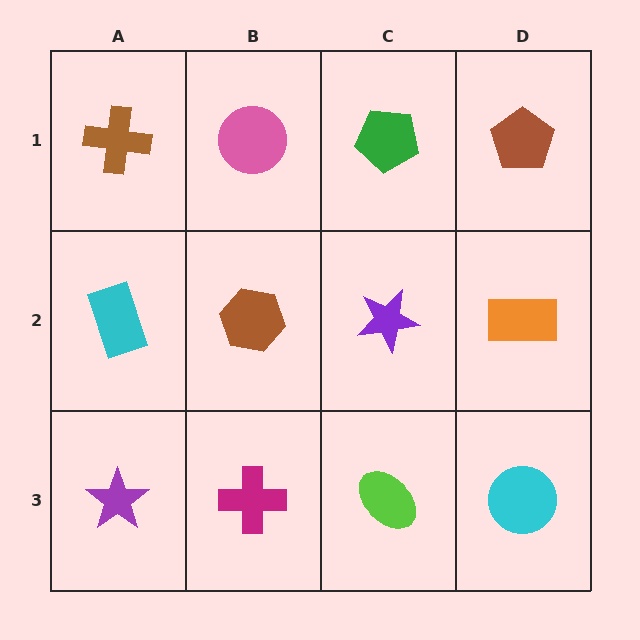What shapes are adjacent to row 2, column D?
A brown pentagon (row 1, column D), a cyan circle (row 3, column D), a purple star (row 2, column C).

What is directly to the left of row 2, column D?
A purple star.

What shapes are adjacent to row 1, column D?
An orange rectangle (row 2, column D), a green pentagon (row 1, column C).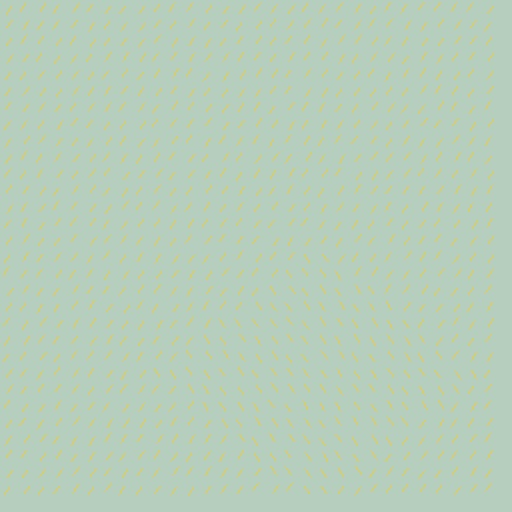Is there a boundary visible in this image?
Yes, there is a texture boundary formed by a change in line orientation.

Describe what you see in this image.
The image is filled with small yellow line segments. A diamond region in the image has lines oriented differently from the surrounding lines, creating a visible texture boundary.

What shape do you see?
I see a diamond.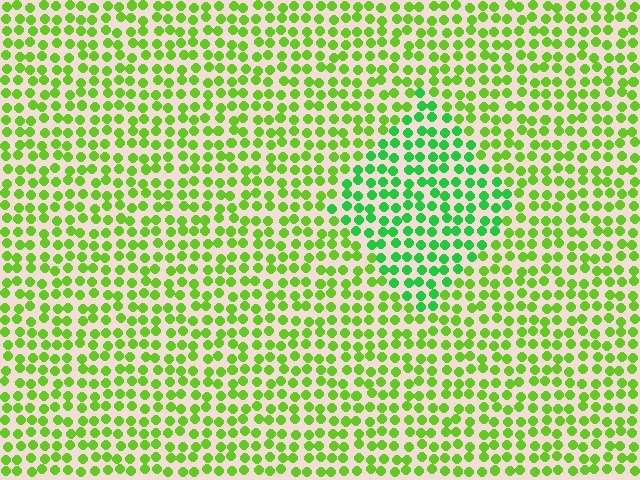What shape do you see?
I see a diamond.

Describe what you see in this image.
The image is filled with small lime elements in a uniform arrangement. A diamond-shaped region is visible where the elements are tinted to a slightly different hue, forming a subtle color boundary.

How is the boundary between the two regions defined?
The boundary is defined purely by a slight shift in hue (about 34 degrees). Spacing, size, and orientation are identical on both sides.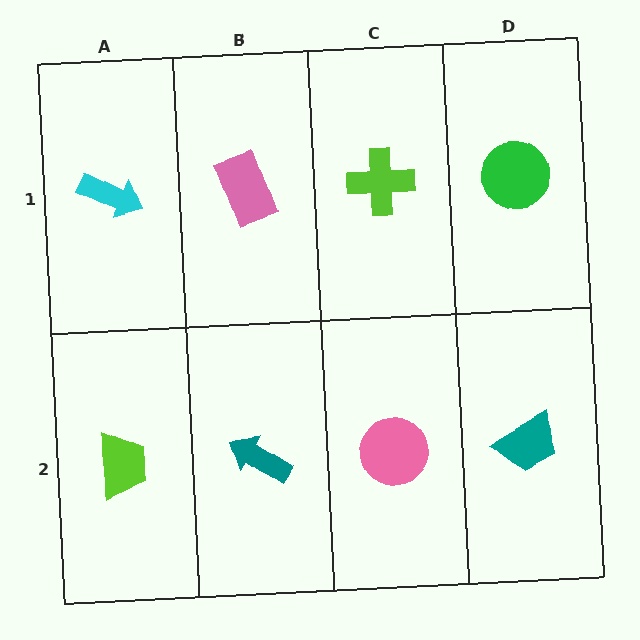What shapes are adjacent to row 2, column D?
A green circle (row 1, column D), a pink circle (row 2, column C).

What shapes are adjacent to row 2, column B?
A pink rectangle (row 1, column B), a lime trapezoid (row 2, column A), a pink circle (row 2, column C).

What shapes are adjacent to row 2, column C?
A lime cross (row 1, column C), a teal arrow (row 2, column B), a teal trapezoid (row 2, column D).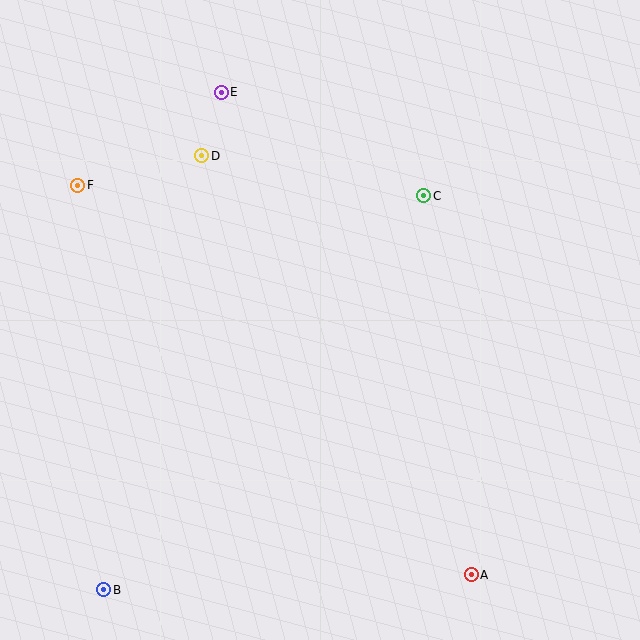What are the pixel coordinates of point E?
Point E is at (221, 92).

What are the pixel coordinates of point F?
Point F is at (78, 185).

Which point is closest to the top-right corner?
Point C is closest to the top-right corner.